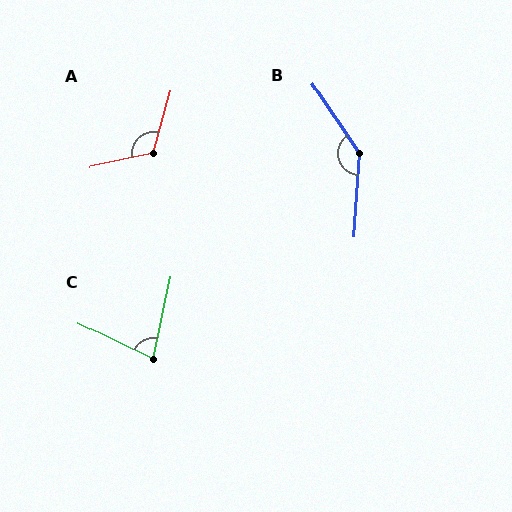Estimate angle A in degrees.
Approximately 117 degrees.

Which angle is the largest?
B, at approximately 143 degrees.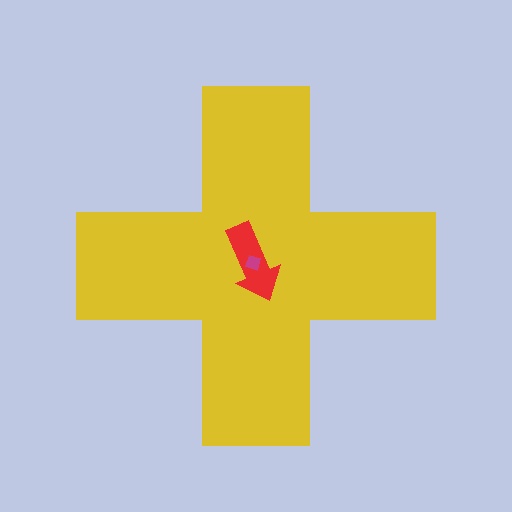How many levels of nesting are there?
3.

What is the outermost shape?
The yellow cross.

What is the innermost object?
The magenta diamond.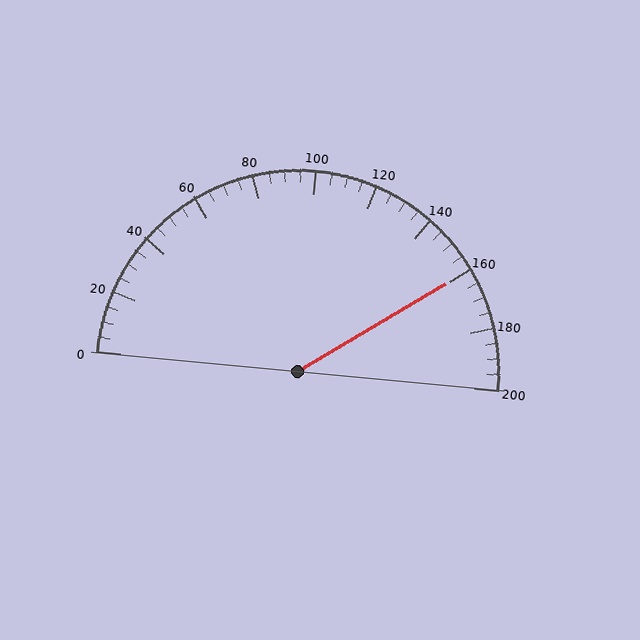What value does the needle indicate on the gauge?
The needle indicates approximately 160.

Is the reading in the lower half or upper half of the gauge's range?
The reading is in the upper half of the range (0 to 200).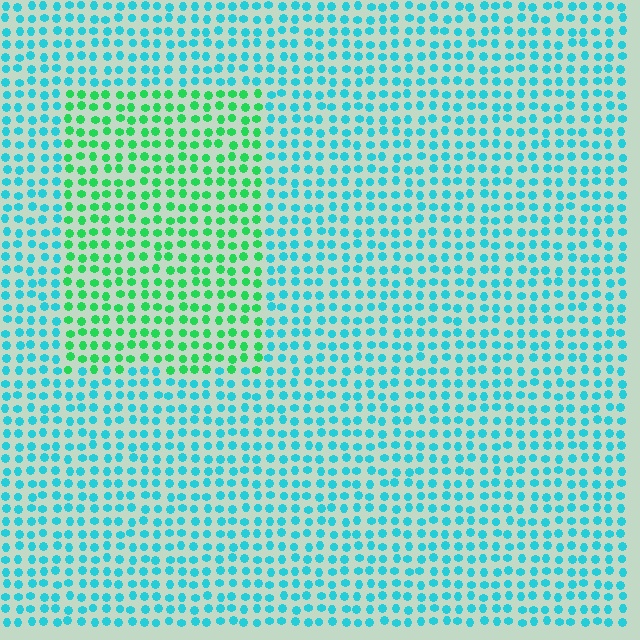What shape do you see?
I see a rectangle.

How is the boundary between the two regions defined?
The boundary is defined purely by a slight shift in hue (about 47 degrees). Spacing, size, and orientation are identical on both sides.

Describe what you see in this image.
The image is filled with small cyan elements in a uniform arrangement. A rectangle-shaped region is visible where the elements are tinted to a slightly different hue, forming a subtle color boundary.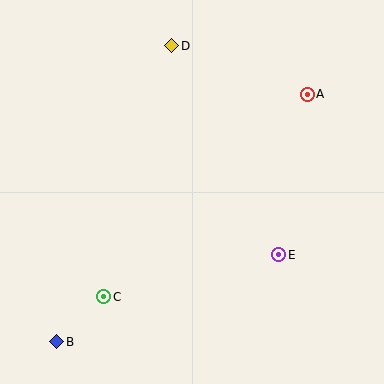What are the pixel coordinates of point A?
Point A is at (307, 94).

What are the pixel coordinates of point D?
Point D is at (172, 46).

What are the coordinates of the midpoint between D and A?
The midpoint between D and A is at (239, 70).